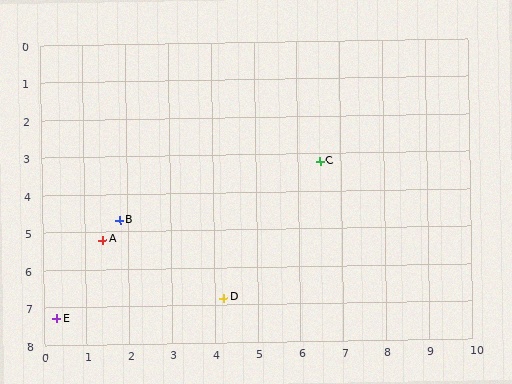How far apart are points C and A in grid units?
Points C and A are about 5.5 grid units apart.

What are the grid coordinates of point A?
Point A is at approximately (1.4, 5.2).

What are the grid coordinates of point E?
Point E is at approximately (0.3, 7.3).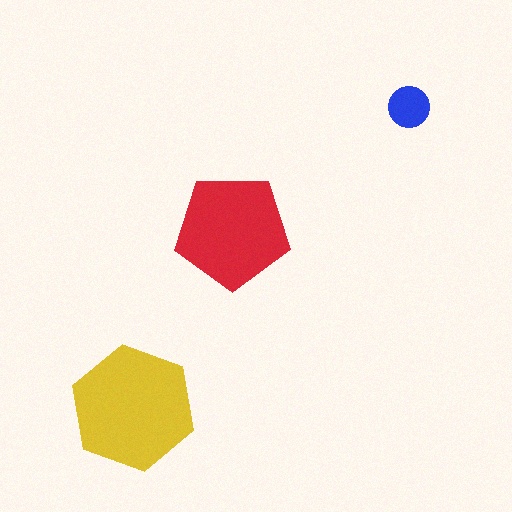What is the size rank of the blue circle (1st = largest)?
3rd.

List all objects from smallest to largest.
The blue circle, the red pentagon, the yellow hexagon.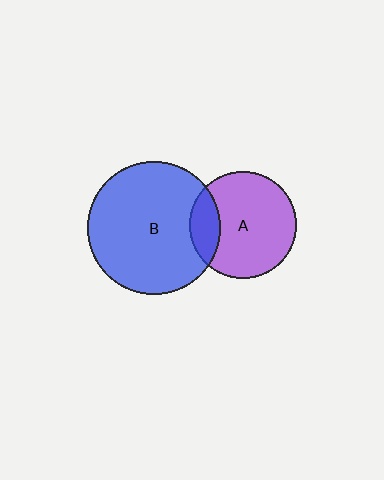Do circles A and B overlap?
Yes.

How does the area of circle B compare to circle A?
Approximately 1.6 times.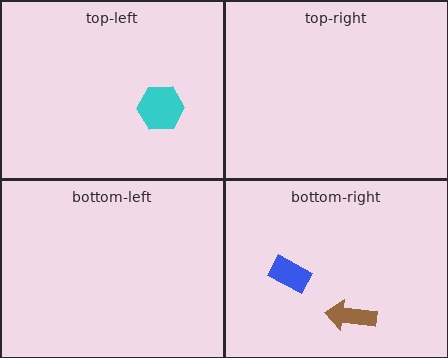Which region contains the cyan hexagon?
The top-left region.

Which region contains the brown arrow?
The bottom-right region.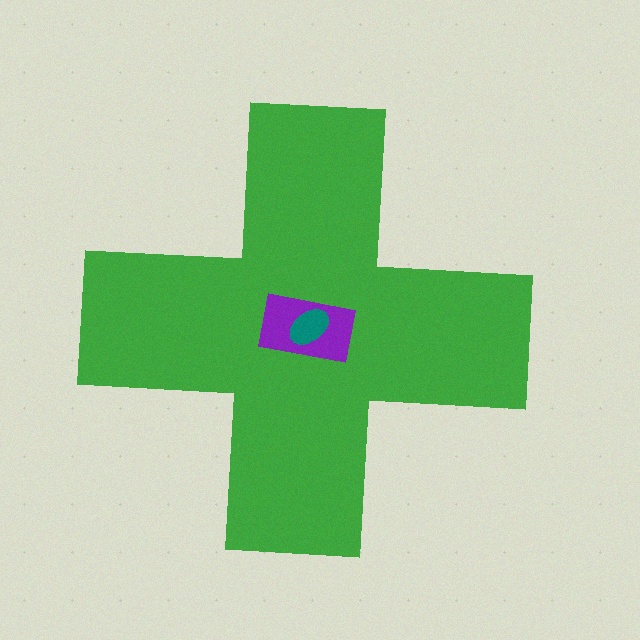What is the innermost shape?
The teal ellipse.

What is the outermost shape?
The green cross.